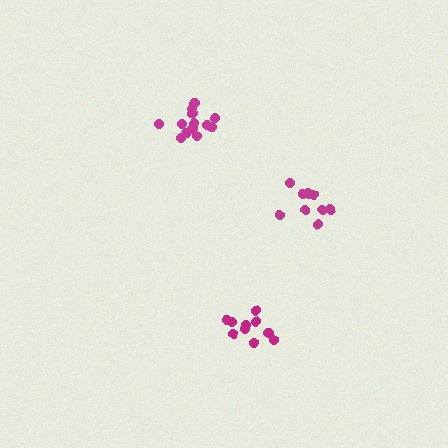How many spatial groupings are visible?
There are 3 spatial groupings.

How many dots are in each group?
Group 1: 10 dots, Group 2: 9 dots, Group 3: 14 dots (33 total).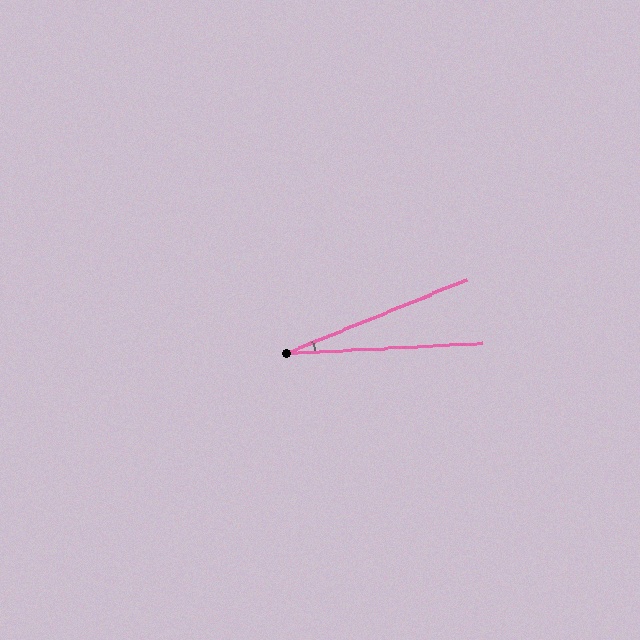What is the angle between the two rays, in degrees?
Approximately 19 degrees.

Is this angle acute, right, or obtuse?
It is acute.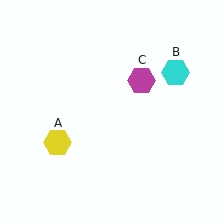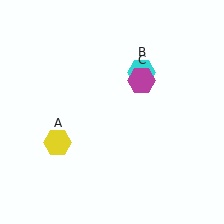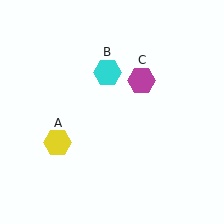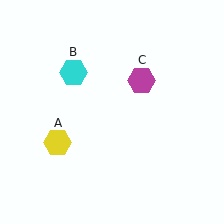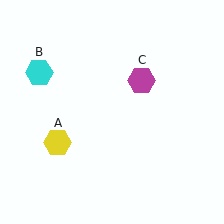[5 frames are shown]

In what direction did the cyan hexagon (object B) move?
The cyan hexagon (object B) moved left.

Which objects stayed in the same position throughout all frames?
Yellow hexagon (object A) and magenta hexagon (object C) remained stationary.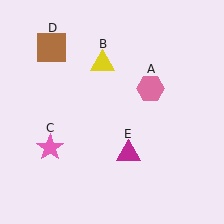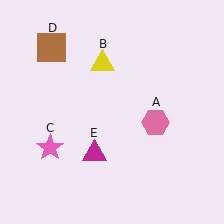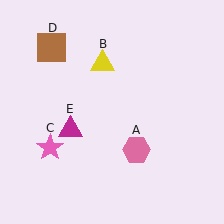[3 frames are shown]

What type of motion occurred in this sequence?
The pink hexagon (object A), magenta triangle (object E) rotated clockwise around the center of the scene.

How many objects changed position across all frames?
2 objects changed position: pink hexagon (object A), magenta triangle (object E).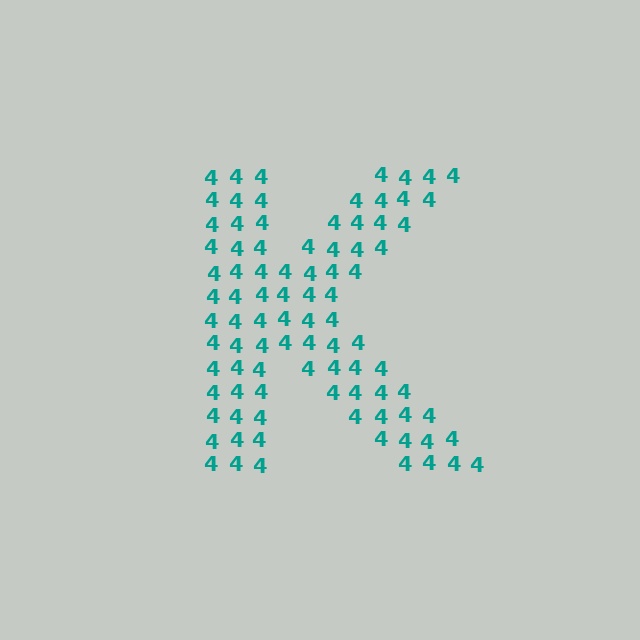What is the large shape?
The large shape is the letter K.